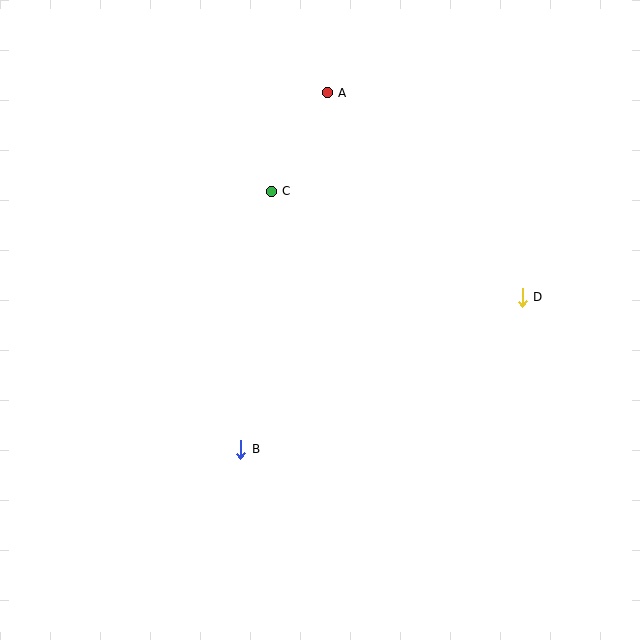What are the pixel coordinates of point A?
Point A is at (327, 93).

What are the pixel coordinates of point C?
Point C is at (271, 191).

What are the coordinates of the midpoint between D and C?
The midpoint between D and C is at (397, 244).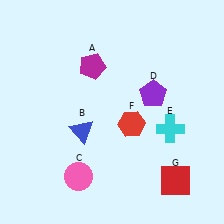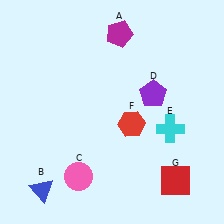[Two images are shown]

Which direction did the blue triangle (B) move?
The blue triangle (B) moved down.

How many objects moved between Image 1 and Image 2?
2 objects moved between the two images.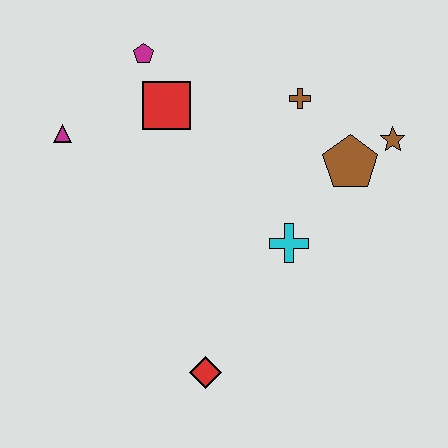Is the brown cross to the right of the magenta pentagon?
Yes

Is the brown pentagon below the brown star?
Yes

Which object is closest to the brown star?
The brown pentagon is closest to the brown star.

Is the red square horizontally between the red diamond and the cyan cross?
No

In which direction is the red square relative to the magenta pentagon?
The red square is below the magenta pentagon.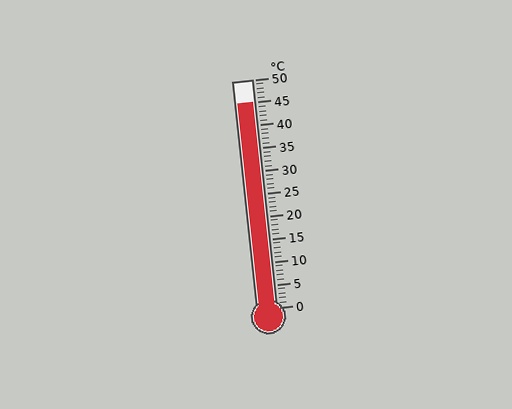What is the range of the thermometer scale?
The thermometer scale ranges from 0°C to 50°C.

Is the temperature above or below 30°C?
The temperature is above 30°C.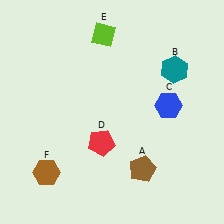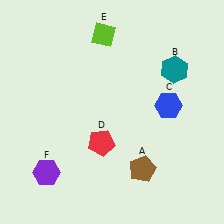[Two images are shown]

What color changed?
The hexagon (F) changed from brown in Image 1 to purple in Image 2.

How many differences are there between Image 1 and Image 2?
There is 1 difference between the two images.